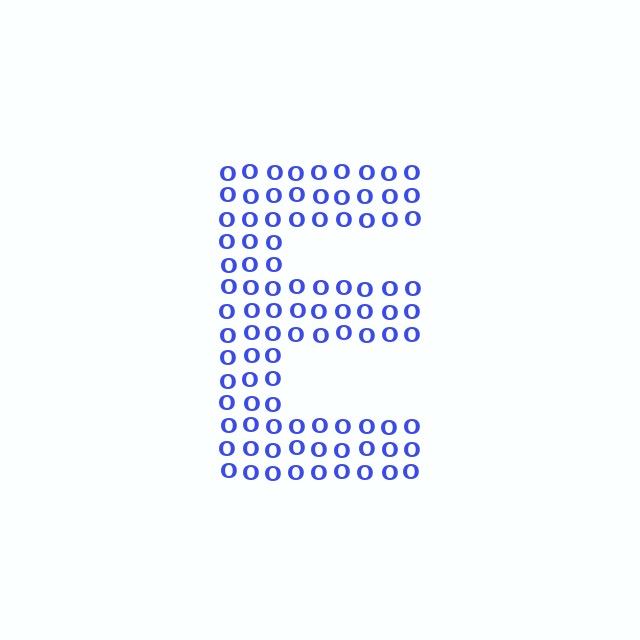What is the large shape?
The large shape is the letter E.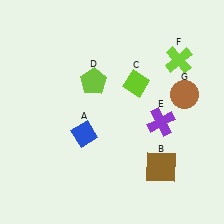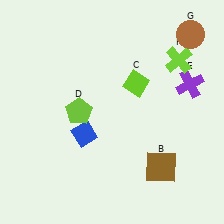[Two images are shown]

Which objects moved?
The objects that moved are: the lime pentagon (D), the purple cross (E), the brown circle (G).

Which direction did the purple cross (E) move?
The purple cross (E) moved up.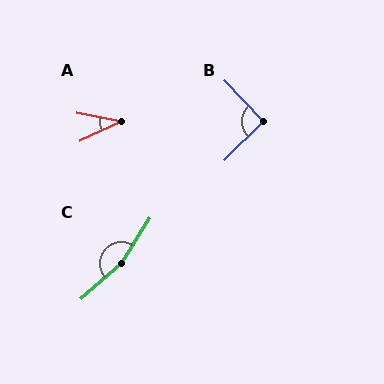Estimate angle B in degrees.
Approximately 92 degrees.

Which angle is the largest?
C, at approximately 163 degrees.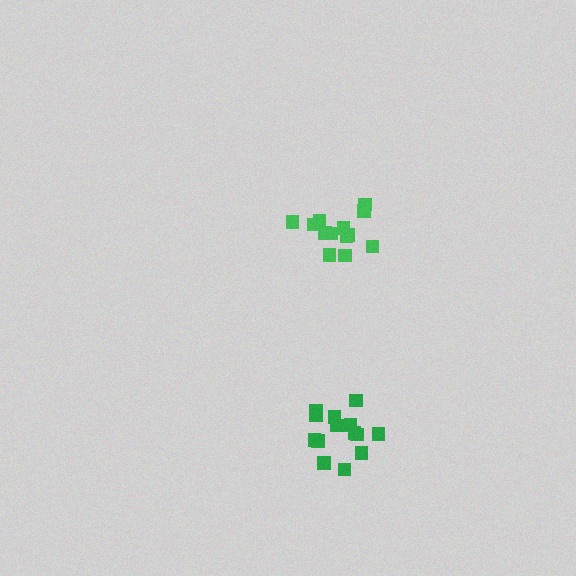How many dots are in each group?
Group 1: 13 dots, Group 2: 14 dots (27 total).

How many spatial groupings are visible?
There are 2 spatial groupings.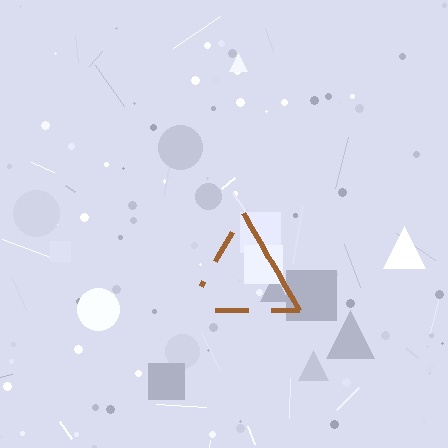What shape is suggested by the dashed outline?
The dashed outline suggests a triangle.